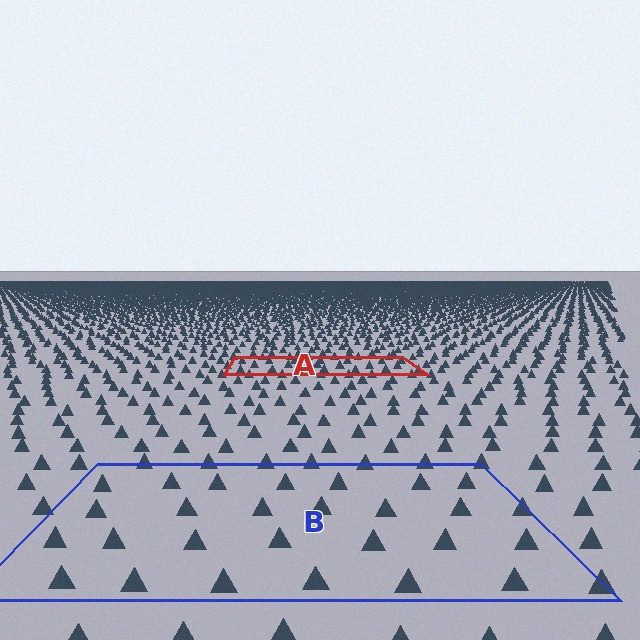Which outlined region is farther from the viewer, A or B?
Region A is farther from the viewer — the texture elements inside it appear smaller and more densely packed.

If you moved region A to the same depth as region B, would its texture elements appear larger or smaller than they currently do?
They would appear larger. At a closer depth, the same texture elements are projected at a bigger on-screen size.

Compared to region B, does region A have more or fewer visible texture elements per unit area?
Region A has more texture elements per unit area — they are packed more densely because it is farther away.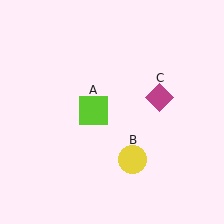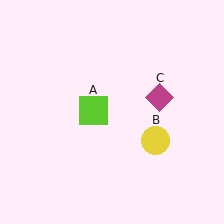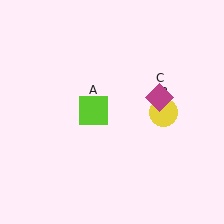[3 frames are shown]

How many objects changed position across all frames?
1 object changed position: yellow circle (object B).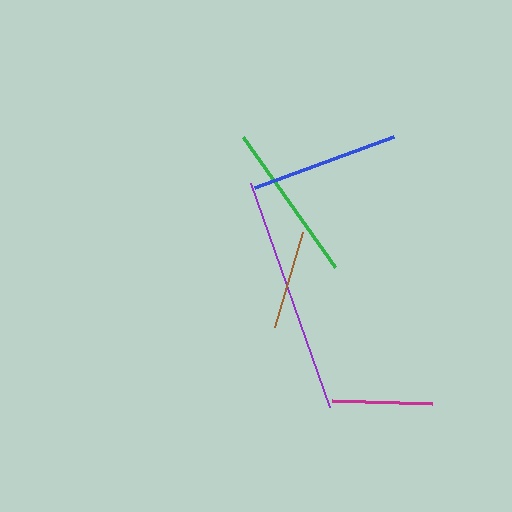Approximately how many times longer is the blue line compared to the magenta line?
The blue line is approximately 1.5 times the length of the magenta line.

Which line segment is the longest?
The purple line is the longest at approximately 237 pixels.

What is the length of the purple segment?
The purple segment is approximately 237 pixels long.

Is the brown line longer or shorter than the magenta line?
The magenta line is longer than the brown line.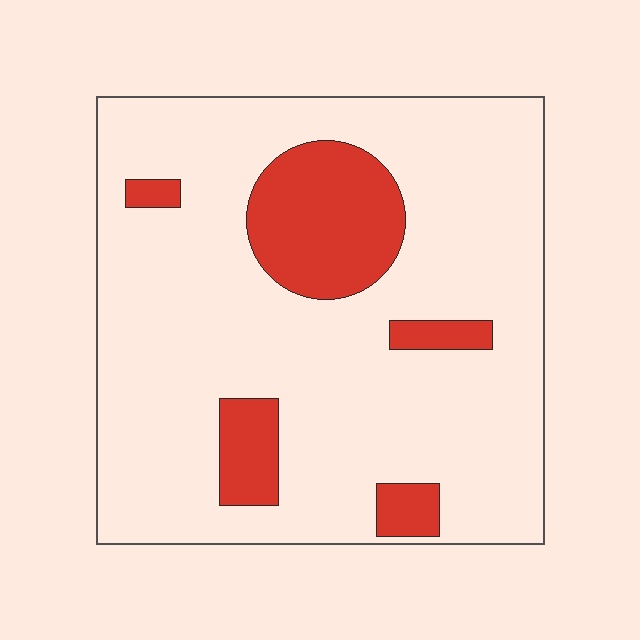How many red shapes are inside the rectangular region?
5.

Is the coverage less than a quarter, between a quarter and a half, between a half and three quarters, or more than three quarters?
Less than a quarter.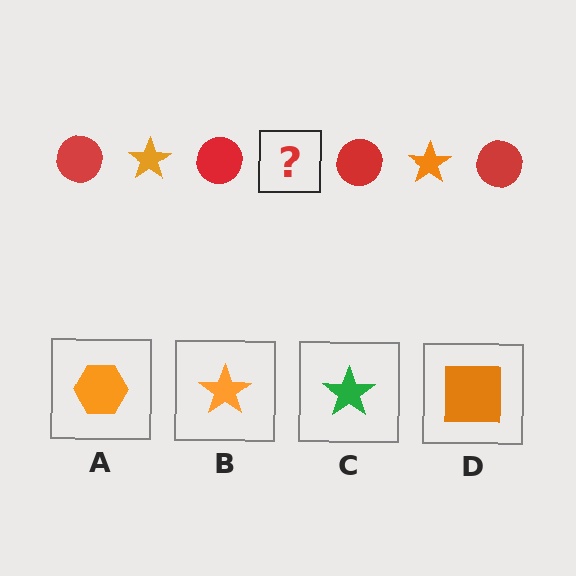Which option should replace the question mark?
Option B.